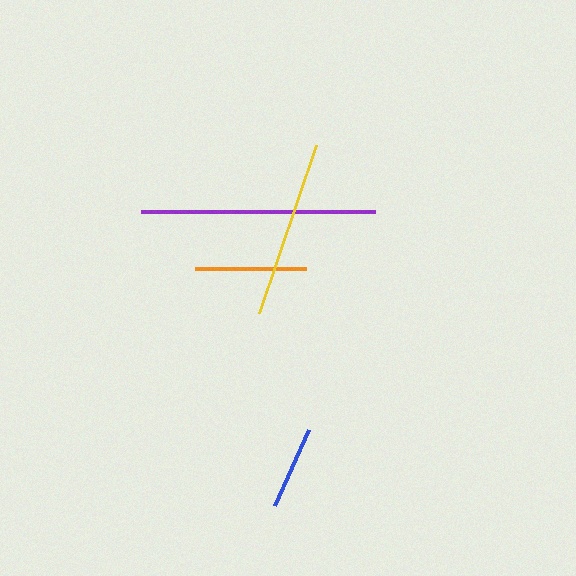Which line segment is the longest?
The purple line is the longest at approximately 234 pixels.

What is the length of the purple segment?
The purple segment is approximately 234 pixels long.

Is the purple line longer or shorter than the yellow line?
The purple line is longer than the yellow line.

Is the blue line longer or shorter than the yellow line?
The yellow line is longer than the blue line.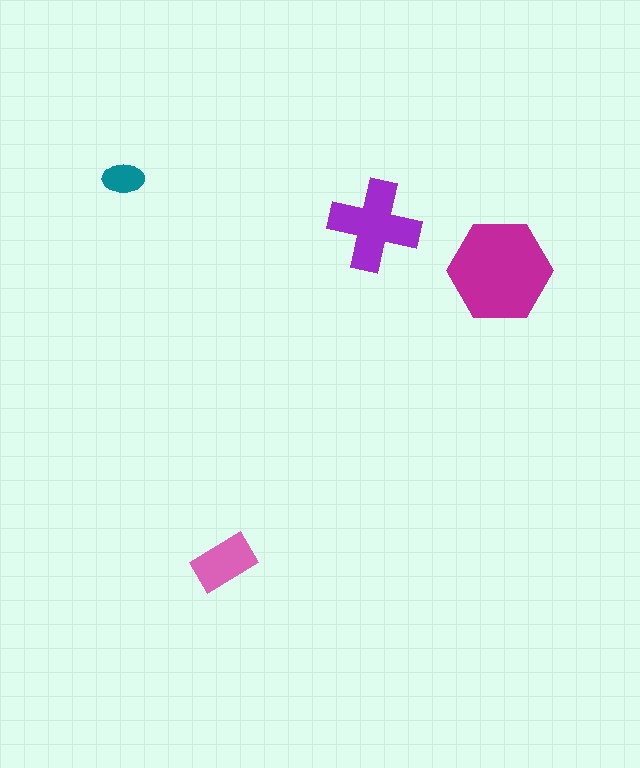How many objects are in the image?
There are 4 objects in the image.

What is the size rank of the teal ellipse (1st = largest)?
4th.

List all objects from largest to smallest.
The magenta hexagon, the purple cross, the pink rectangle, the teal ellipse.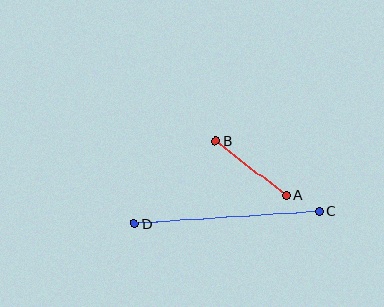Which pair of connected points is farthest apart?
Points C and D are farthest apart.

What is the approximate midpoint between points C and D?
The midpoint is at approximately (227, 218) pixels.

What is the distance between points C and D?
The distance is approximately 186 pixels.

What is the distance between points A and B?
The distance is approximately 89 pixels.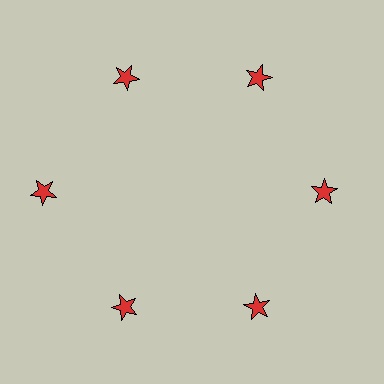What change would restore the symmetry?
The symmetry would be restored by moving it inward, back onto the ring so that all 6 stars sit at equal angles and equal distance from the center.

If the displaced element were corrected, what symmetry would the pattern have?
It would have 6-fold rotational symmetry — the pattern would map onto itself every 60 degrees.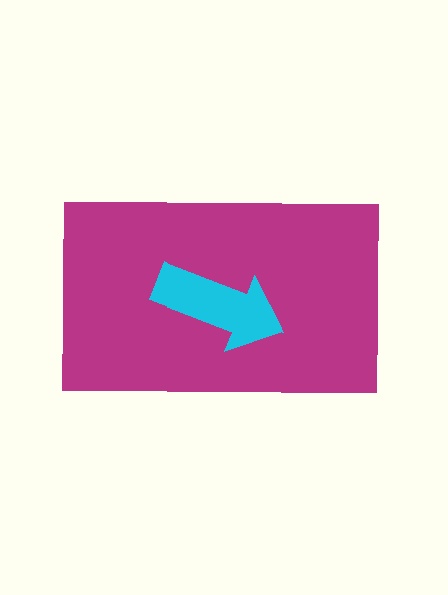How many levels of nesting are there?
2.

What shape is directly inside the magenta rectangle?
The cyan arrow.